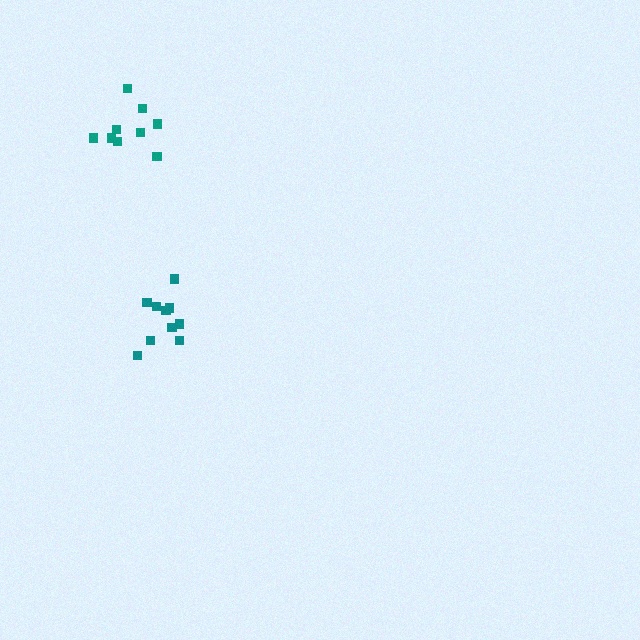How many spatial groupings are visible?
There are 2 spatial groupings.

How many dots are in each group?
Group 1: 10 dots, Group 2: 9 dots (19 total).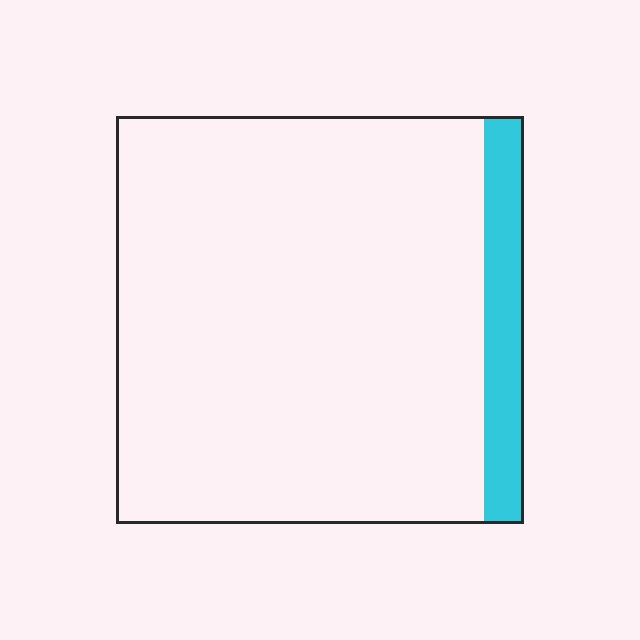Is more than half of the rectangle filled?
No.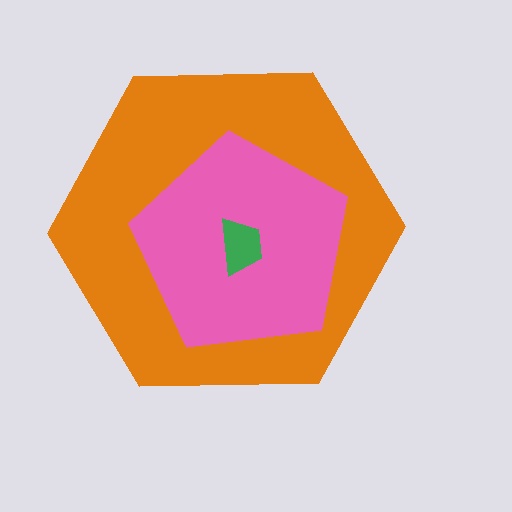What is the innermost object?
The green trapezoid.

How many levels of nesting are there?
3.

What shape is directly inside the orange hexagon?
The pink pentagon.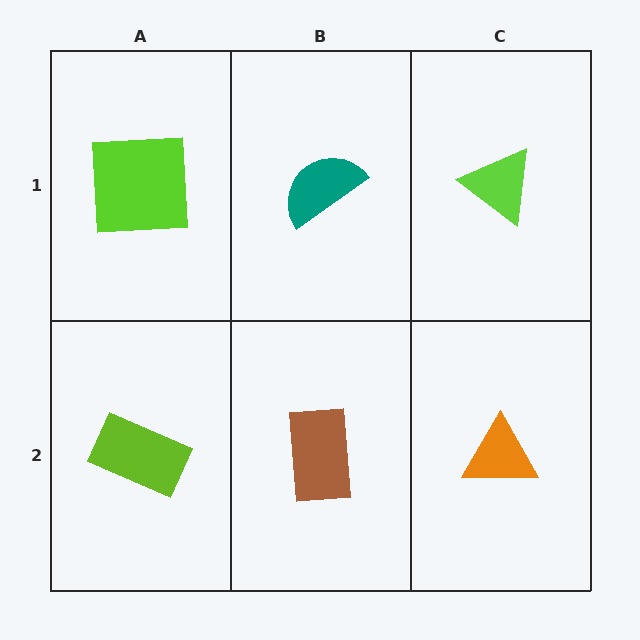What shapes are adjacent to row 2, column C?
A lime triangle (row 1, column C), a brown rectangle (row 2, column B).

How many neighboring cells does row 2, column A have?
2.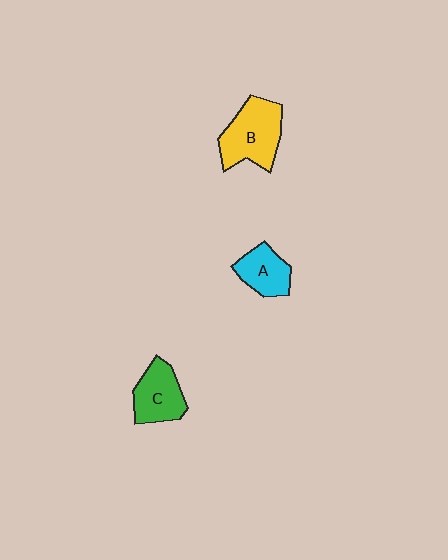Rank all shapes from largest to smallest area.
From largest to smallest: B (yellow), C (green), A (cyan).